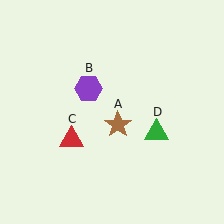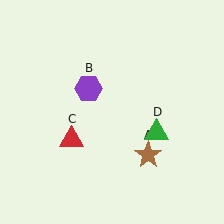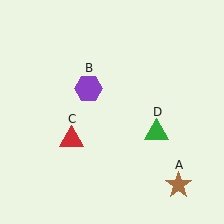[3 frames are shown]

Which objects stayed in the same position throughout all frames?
Purple hexagon (object B) and red triangle (object C) and green triangle (object D) remained stationary.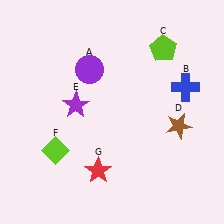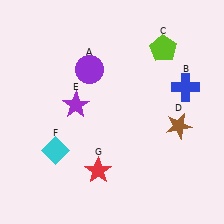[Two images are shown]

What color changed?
The diamond (F) changed from lime in Image 1 to cyan in Image 2.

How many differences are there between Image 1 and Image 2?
There is 1 difference between the two images.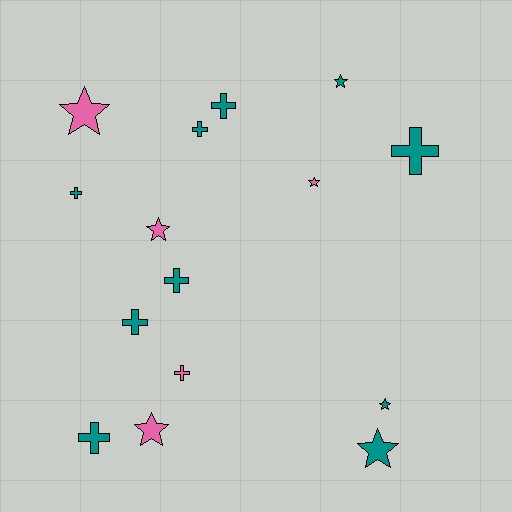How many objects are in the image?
There are 15 objects.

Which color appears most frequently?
Teal, with 10 objects.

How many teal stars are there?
There are 3 teal stars.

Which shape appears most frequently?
Cross, with 8 objects.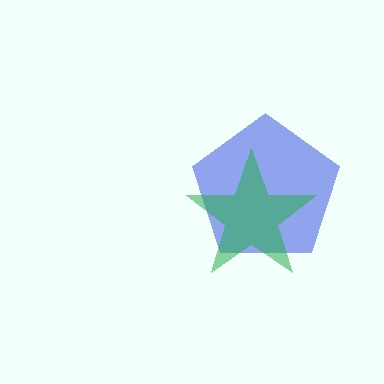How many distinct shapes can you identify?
There are 2 distinct shapes: a blue pentagon, a green star.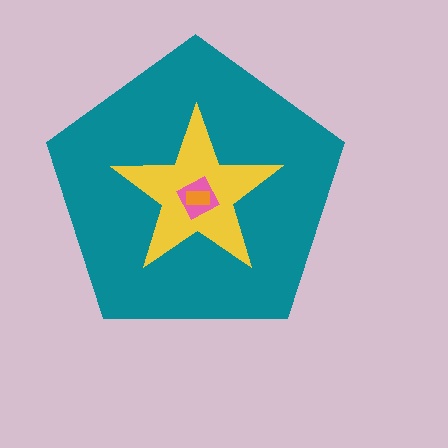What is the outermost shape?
The teal pentagon.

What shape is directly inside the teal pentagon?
The yellow star.